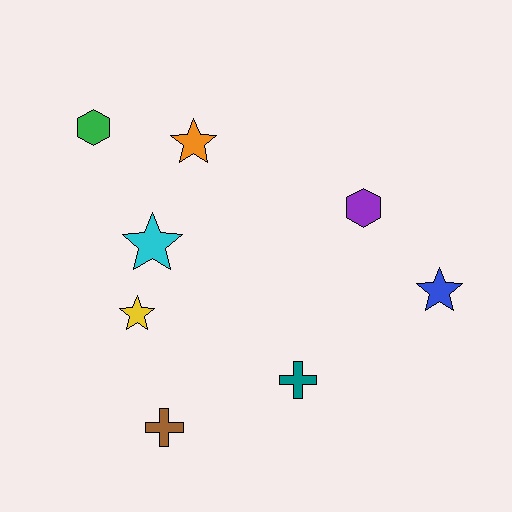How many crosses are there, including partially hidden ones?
There are 2 crosses.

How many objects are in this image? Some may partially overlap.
There are 8 objects.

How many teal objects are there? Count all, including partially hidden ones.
There is 1 teal object.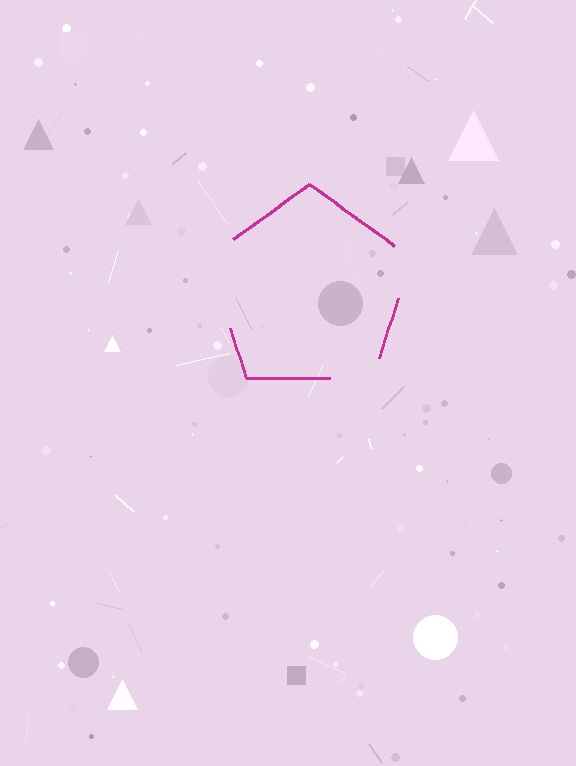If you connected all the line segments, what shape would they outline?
They would outline a pentagon.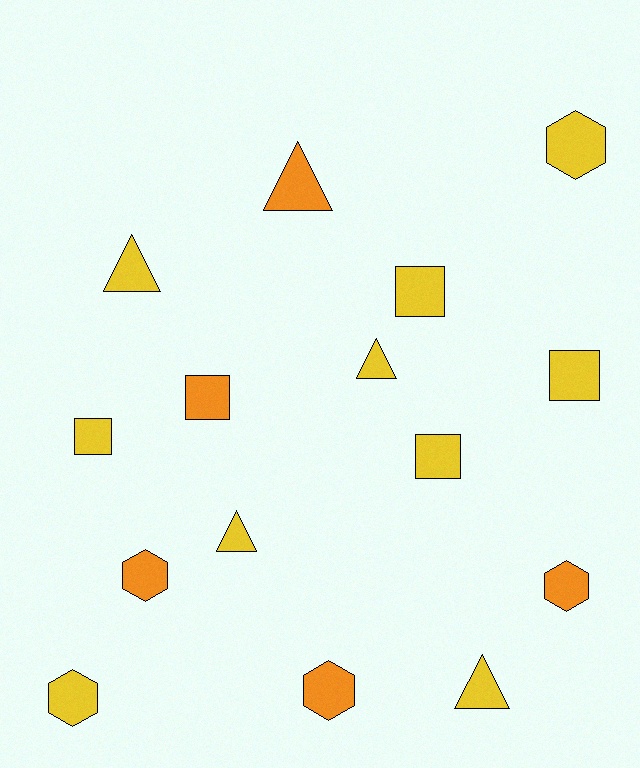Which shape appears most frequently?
Triangle, with 5 objects.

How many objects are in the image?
There are 15 objects.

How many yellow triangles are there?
There are 4 yellow triangles.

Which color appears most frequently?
Yellow, with 10 objects.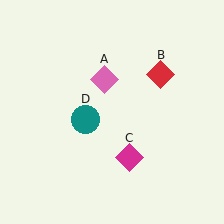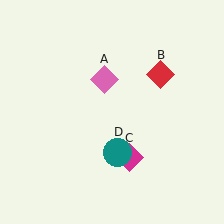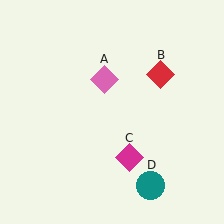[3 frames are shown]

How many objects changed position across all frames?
1 object changed position: teal circle (object D).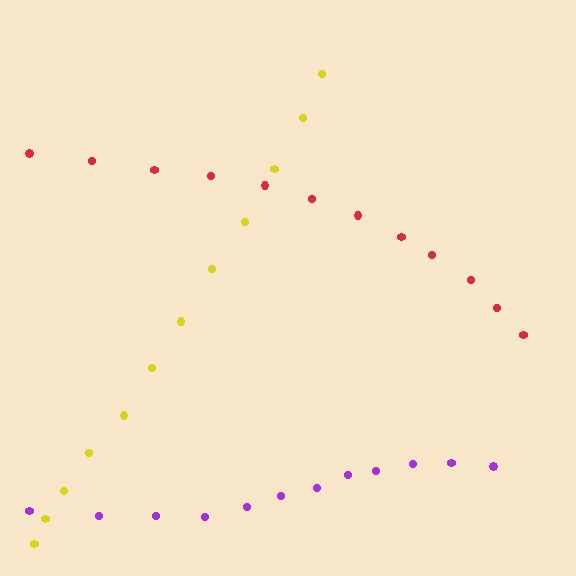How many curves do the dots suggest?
There are 3 distinct paths.